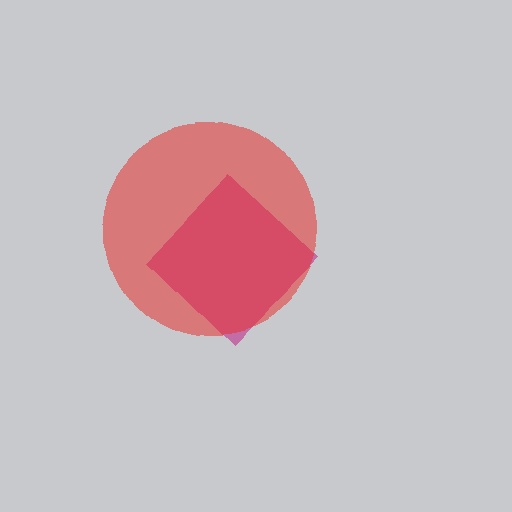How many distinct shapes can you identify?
There are 2 distinct shapes: a magenta diamond, a red circle.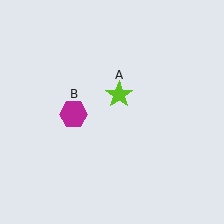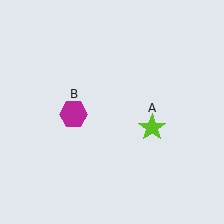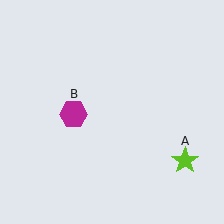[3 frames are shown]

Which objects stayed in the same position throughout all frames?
Magenta hexagon (object B) remained stationary.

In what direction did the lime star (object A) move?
The lime star (object A) moved down and to the right.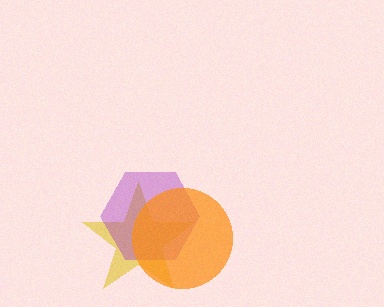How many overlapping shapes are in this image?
There are 3 overlapping shapes in the image.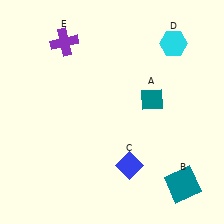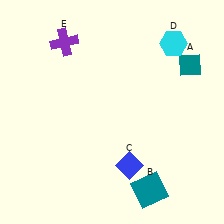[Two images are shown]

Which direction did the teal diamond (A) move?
The teal diamond (A) moved right.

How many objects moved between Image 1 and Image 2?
2 objects moved between the two images.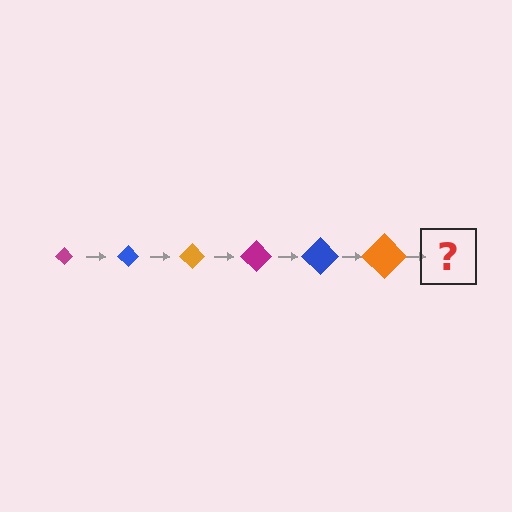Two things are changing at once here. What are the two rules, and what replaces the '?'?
The two rules are that the diamond grows larger each step and the color cycles through magenta, blue, and orange. The '?' should be a magenta diamond, larger than the previous one.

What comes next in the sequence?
The next element should be a magenta diamond, larger than the previous one.